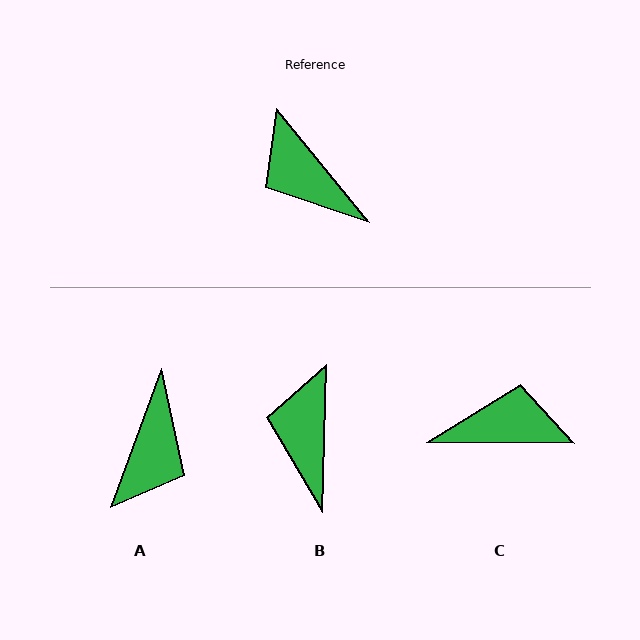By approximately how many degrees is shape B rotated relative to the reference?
Approximately 41 degrees clockwise.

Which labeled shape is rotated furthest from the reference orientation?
C, about 130 degrees away.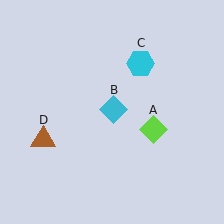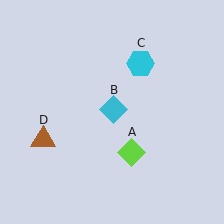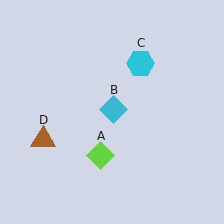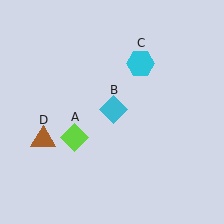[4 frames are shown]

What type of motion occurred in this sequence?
The lime diamond (object A) rotated clockwise around the center of the scene.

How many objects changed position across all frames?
1 object changed position: lime diamond (object A).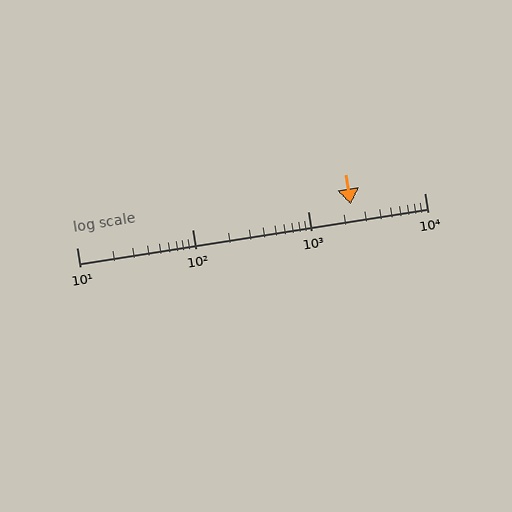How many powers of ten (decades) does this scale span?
The scale spans 3 decades, from 10 to 10000.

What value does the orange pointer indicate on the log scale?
The pointer indicates approximately 2300.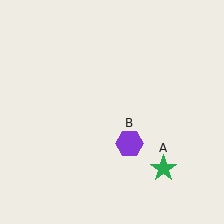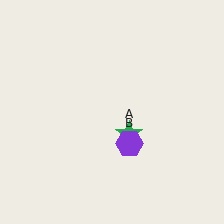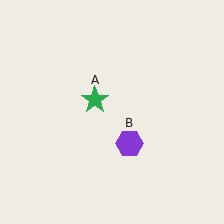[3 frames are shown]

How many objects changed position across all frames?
1 object changed position: green star (object A).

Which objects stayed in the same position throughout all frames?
Purple hexagon (object B) remained stationary.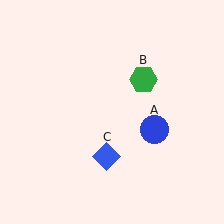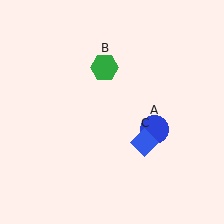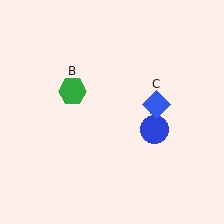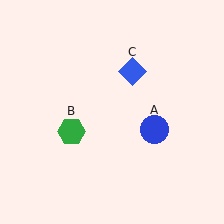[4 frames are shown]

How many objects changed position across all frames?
2 objects changed position: green hexagon (object B), blue diamond (object C).